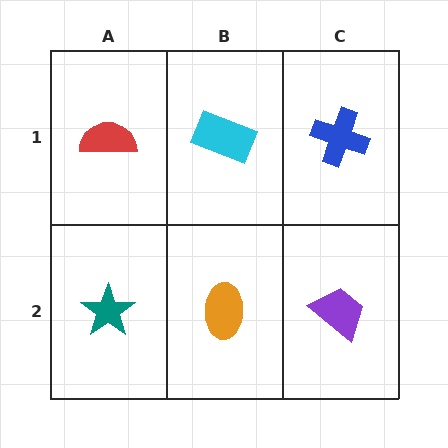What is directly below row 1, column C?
A purple trapezoid.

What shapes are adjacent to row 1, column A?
A teal star (row 2, column A), a cyan rectangle (row 1, column B).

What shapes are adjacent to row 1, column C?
A purple trapezoid (row 2, column C), a cyan rectangle (row 1, column B).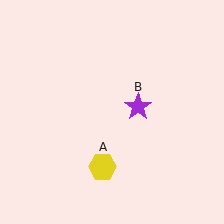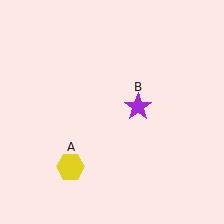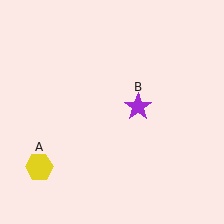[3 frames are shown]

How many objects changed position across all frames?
1 object changed position: yellow hexagon (object A).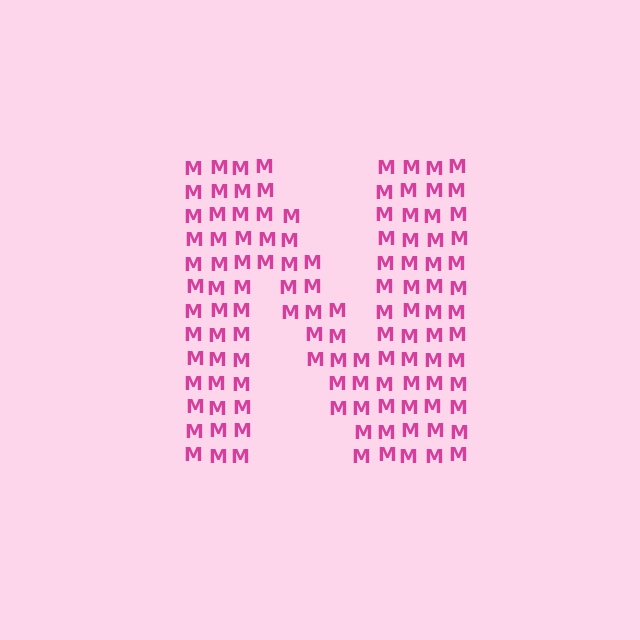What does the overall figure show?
The overall figure shows the letter N.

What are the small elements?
The small elements are letter M's.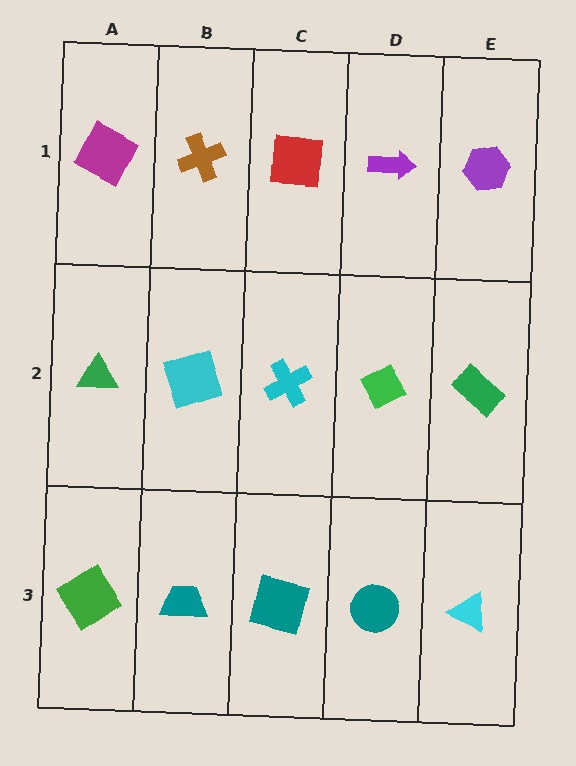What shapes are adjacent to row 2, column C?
A red square (row 1, column C), a teal square (row 3, column C), a cyan square (row 2, column B), a green diamond (row 2, column D).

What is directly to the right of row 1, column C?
A purple arrow.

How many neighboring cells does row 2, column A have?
3.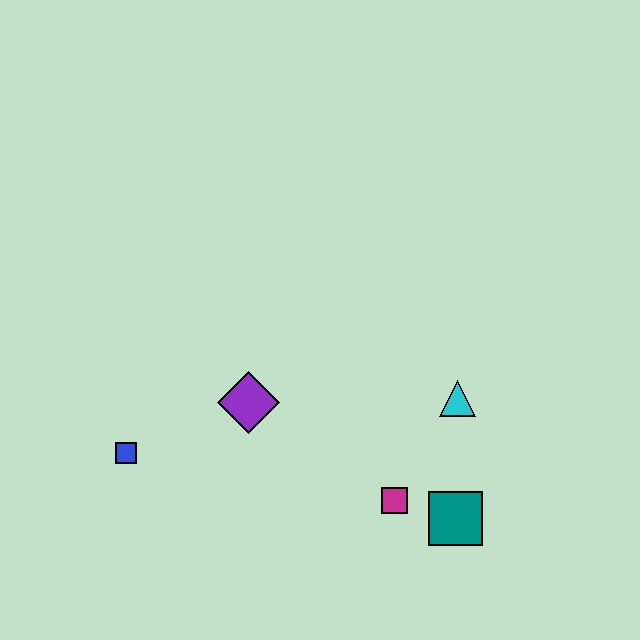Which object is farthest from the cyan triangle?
The blue square is farthest from the cyan triangle.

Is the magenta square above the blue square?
No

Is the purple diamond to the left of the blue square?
No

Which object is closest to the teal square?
The magenta square is closest to the teal square.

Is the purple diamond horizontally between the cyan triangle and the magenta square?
No